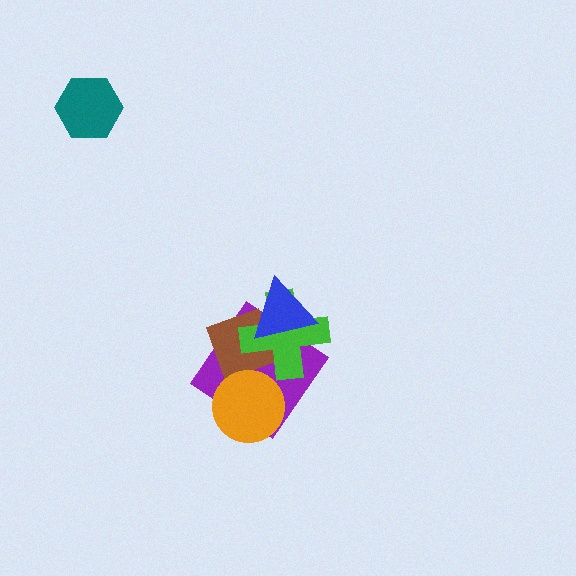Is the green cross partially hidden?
Yes, it is partially covered by another shape.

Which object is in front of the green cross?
The blue triangle is in front of the green cross.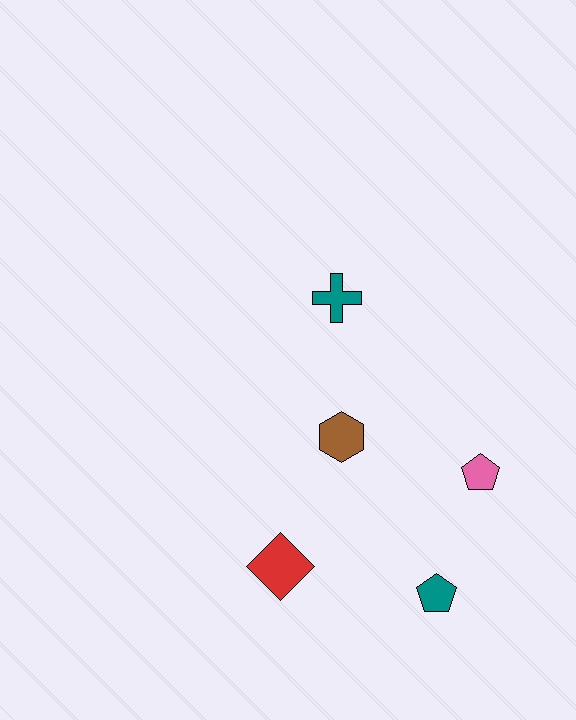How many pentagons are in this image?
There are 2 pentagons.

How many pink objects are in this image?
There is 1 pink object.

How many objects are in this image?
There are 5 objects.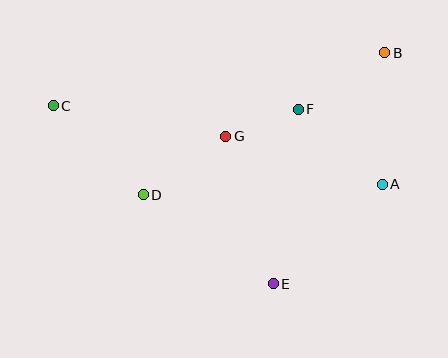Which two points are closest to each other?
Points F and G are closest to each other.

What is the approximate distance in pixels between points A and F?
The distance between A and F is approximately 112 pixels.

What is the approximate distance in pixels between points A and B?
The distance between A and B is approximately 131 pixels.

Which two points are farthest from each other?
Points A and C are farthest from each other.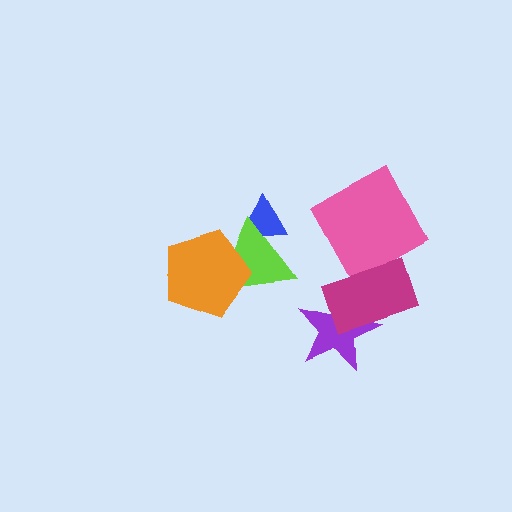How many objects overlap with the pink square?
1 object overlaps with the pink square.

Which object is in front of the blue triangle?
The lime triangle is in front of the blue triangle.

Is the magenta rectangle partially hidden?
No, no other shape covers it.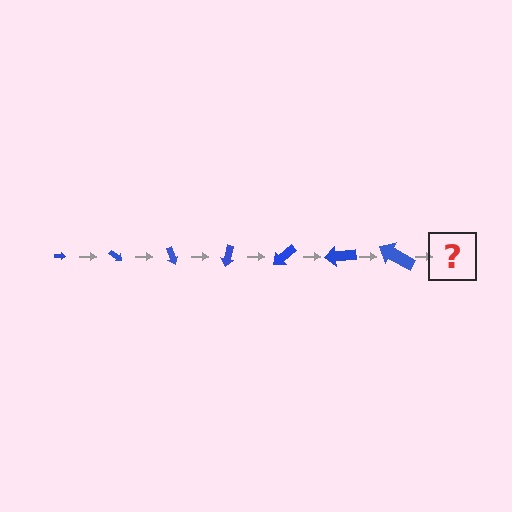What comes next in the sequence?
The next element should be an arrow, larger than the previous one and rotated 245 degrees from the start.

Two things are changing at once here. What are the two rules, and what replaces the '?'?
The two rules are that the arrow grows larger each step and it rotates 35 degrees each step. The '?' should be an arrow, larger than the previous one and rotated 245 degrees from the start.